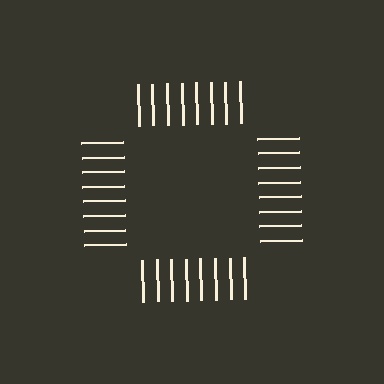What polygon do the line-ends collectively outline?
An illusory square — the line segments terminate on its edges but no continuous stroke is drawn.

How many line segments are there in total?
32 — 8 along each of the 4 edges.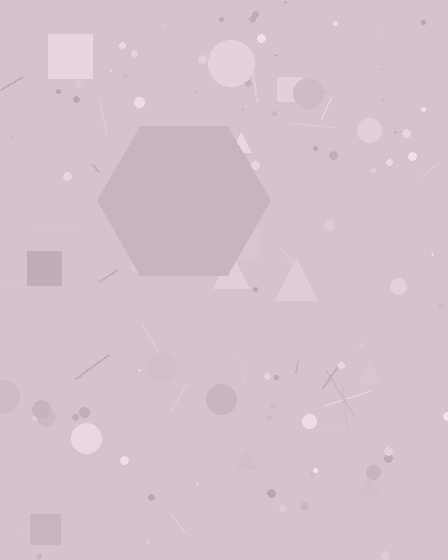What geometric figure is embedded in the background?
A hexagon is embedded in the background.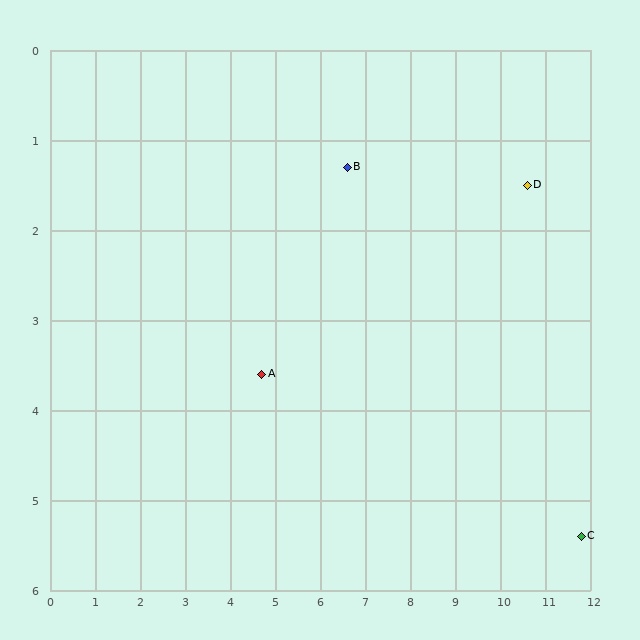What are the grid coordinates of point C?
Point C is at approximately (11.8, 5.4).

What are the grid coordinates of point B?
Point B is at approximately (6.6, 1.3).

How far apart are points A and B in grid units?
Points A and B are about 3.0 grid units apart.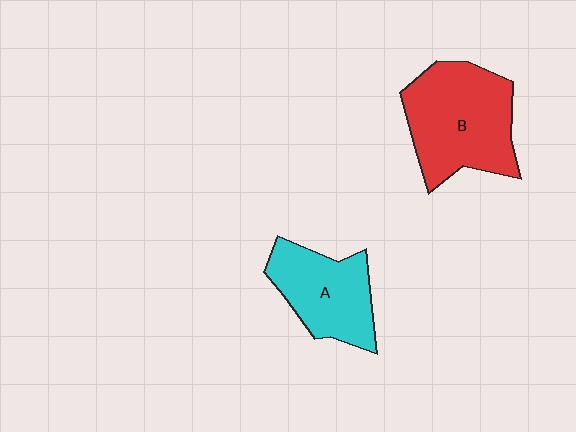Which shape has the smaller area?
Shape A (cyan).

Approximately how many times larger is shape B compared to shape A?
Approximately 1.4 times.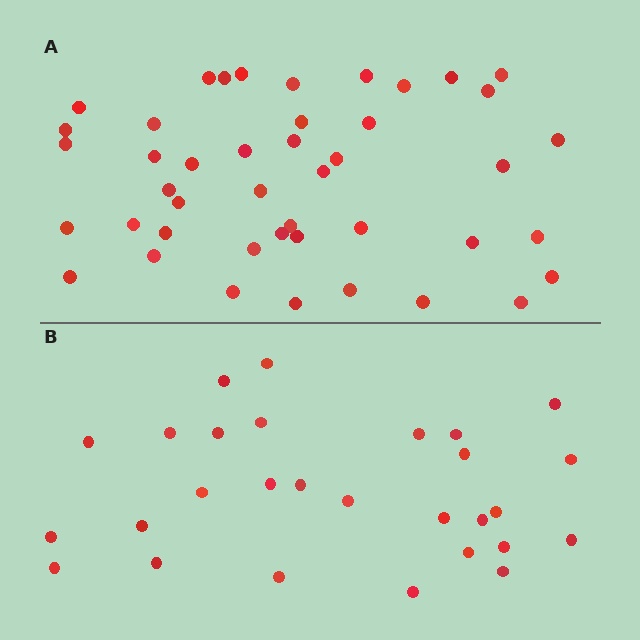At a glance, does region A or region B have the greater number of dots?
Region A (the top region) has more dots.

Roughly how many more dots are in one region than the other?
Region A has approximately 15 more dots than region B.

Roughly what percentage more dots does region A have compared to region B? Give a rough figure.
About 55% more.